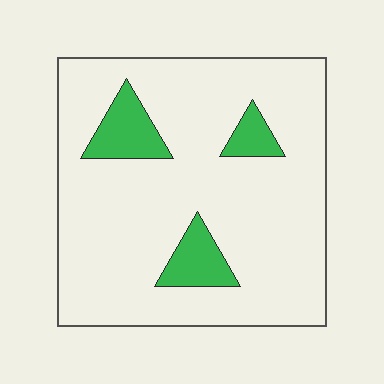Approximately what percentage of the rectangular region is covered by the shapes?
Approximately 15%.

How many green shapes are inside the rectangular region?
3.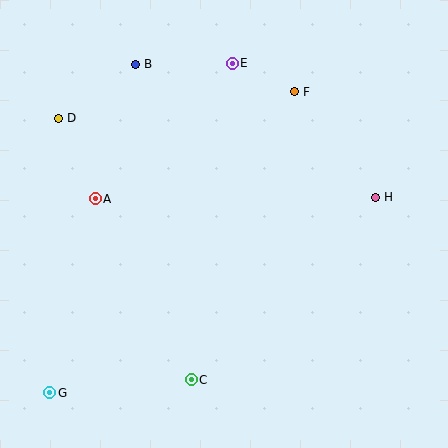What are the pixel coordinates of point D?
Point D is at (59, 118).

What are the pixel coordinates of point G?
Point G is at (50, 393).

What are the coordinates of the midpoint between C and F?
The midpoint between C and F is at (243, 236).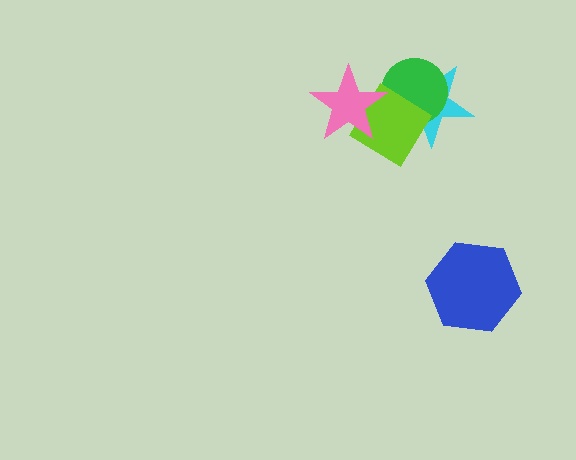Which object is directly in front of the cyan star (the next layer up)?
The green circle is directly in front of the cyan star.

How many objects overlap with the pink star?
1 object overlaps with the pink star.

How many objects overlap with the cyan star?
2 objects overlap with the cyan star.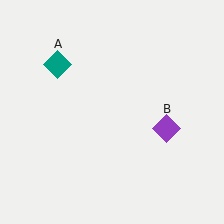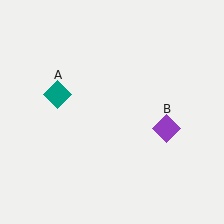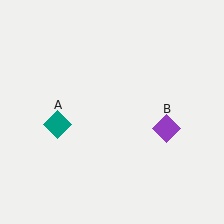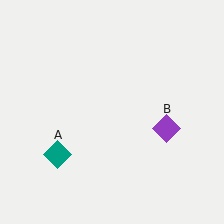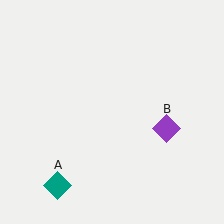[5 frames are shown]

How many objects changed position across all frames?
1 object changed position: teal diamond (object A).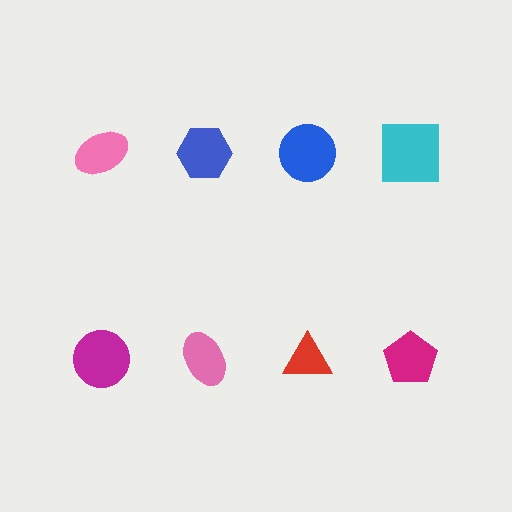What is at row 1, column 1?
A pink ellipse.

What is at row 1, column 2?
A blue hexagon.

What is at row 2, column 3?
A red triangle.